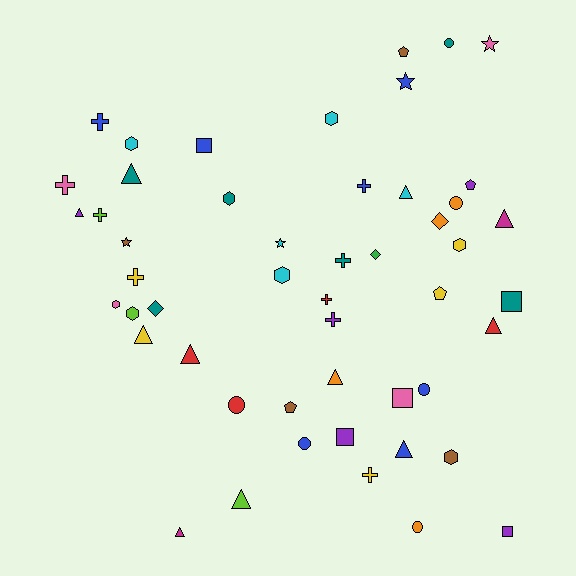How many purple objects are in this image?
There are 5 purple objects.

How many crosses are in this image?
There are 9 crosses.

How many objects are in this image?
There are 50 objects.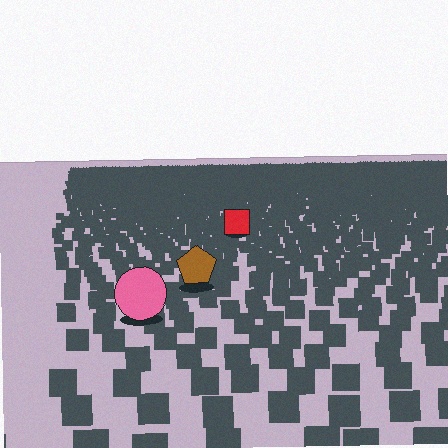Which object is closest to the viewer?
The pink circle is closest. The texture marks near it are larger and more spread out.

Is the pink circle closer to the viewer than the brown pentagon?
Yes. The pink circle is closer — you can tell from the texture gradient: the ground texture is coarser near it.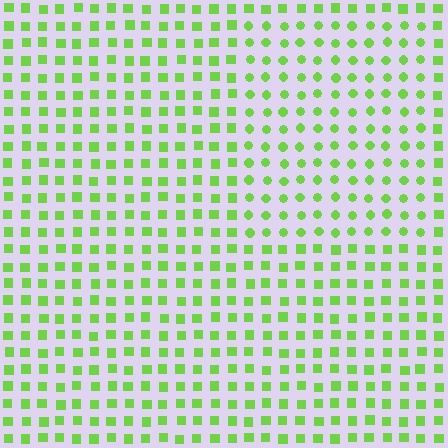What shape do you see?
I see a rectangle.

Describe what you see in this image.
The image is filled with small lime elements arranged in a uniform grid. A rectangle-shaped region contains circles, while the surrounding area contains squares. The boundary is defined purely by the change in element shape.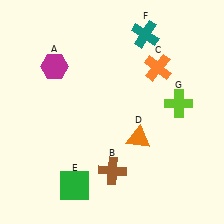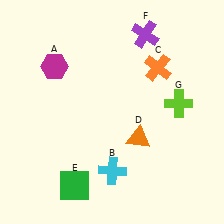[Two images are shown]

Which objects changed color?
B changed from brown to cyan. F changed from teal to purple.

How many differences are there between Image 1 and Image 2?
There are 2 differences between the two images.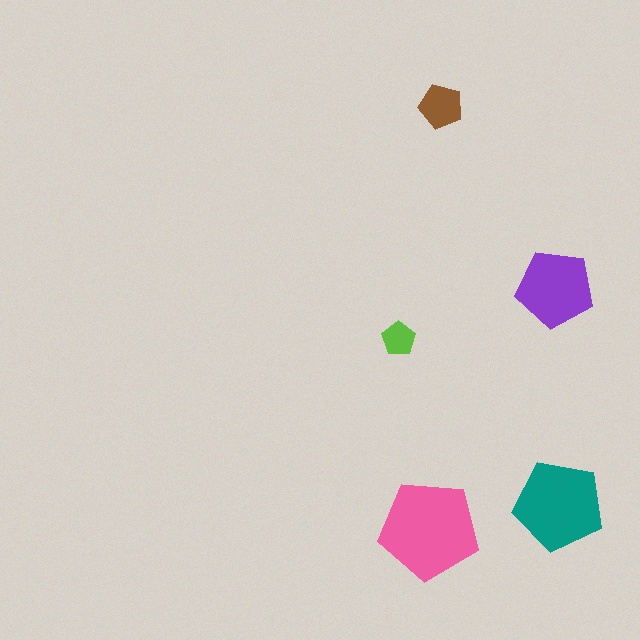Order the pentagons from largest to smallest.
the pink one, the teal one, the purple one, the brown one, the lime one.